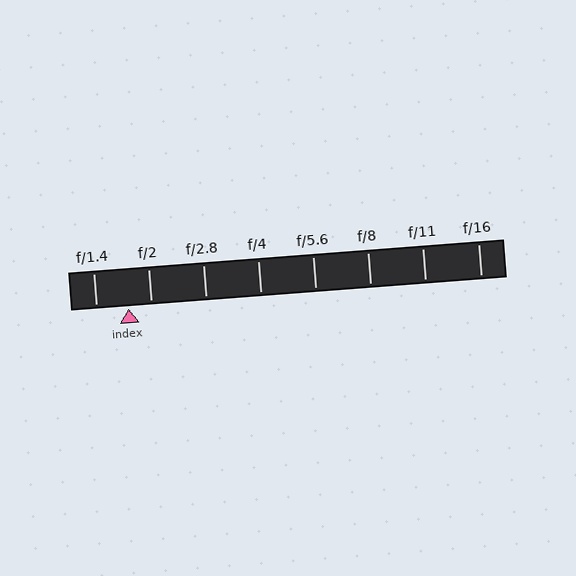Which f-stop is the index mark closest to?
The index mark is closest to f/2.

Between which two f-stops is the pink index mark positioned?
The index mark is between f/1.4 and f/2.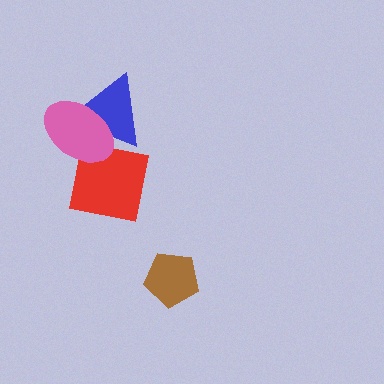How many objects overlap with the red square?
2 objects overlap with the red square.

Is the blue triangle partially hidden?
Yes, it is partially covered by another shape.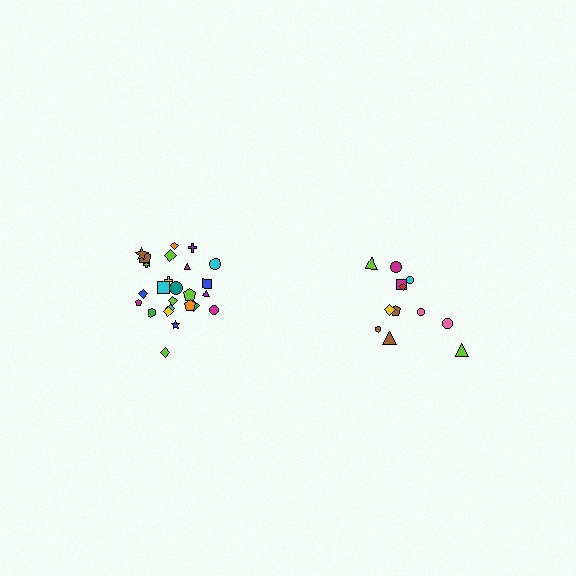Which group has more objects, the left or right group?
The left group.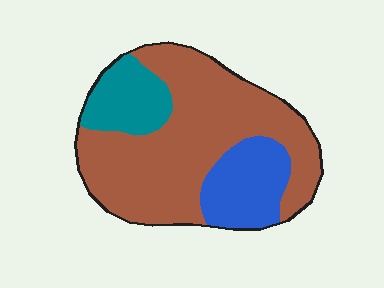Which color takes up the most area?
Brown, at roughly 65%.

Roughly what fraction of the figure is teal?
Teal covers roughly 15% of the figure.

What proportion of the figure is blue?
Blue takes up about one fifth (1/5) of the figure.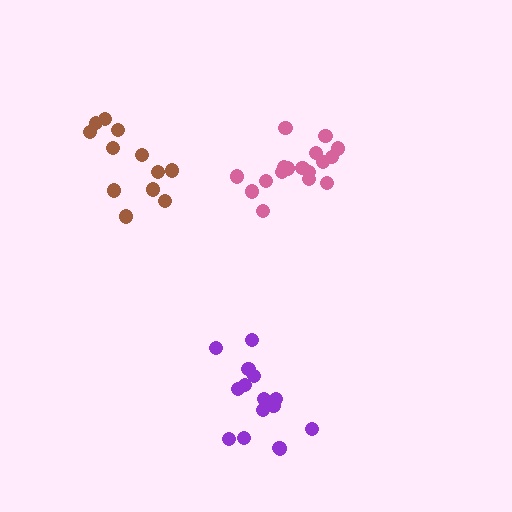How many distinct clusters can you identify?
There are 3 distinct clusters.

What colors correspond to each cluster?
The clusters are colored: purple, pink, brown.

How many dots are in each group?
Group 1: 15 dots, Group 2: 17 dots, Group 3: 12 dots (44 total).